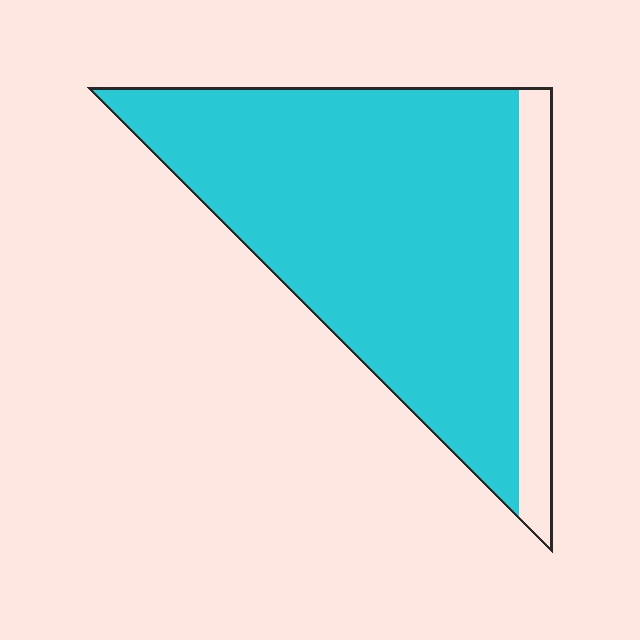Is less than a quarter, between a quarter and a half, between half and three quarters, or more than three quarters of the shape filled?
More than three quarters.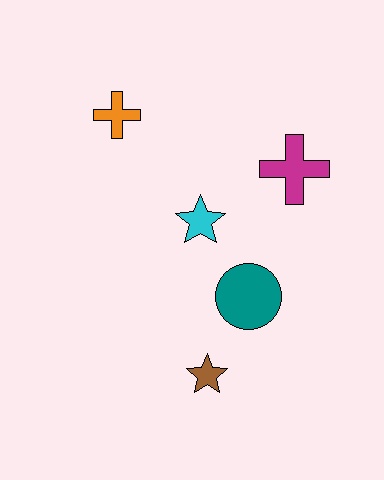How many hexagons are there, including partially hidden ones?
There are no hexagons.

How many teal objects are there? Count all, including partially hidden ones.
There is 1 teal object.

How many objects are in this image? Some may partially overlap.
There are 5 objects.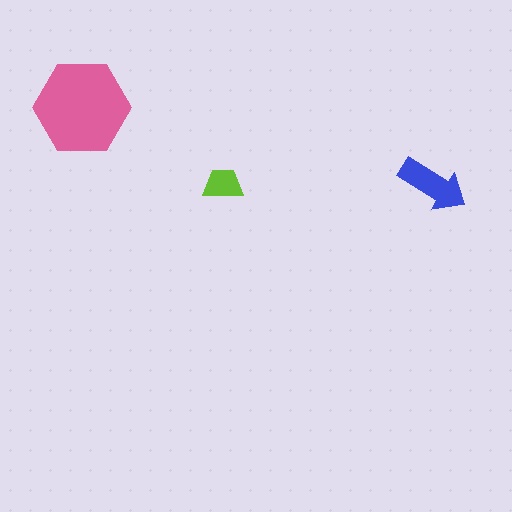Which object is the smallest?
The lime trapezoid.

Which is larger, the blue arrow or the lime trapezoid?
The blue arrow.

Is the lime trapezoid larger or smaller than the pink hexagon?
Smaller.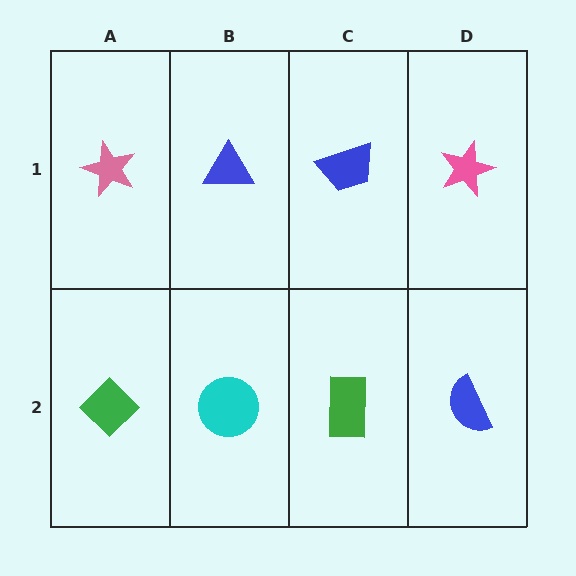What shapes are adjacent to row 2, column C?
A blue trapezoid (row 1, column C), a cyan circle (row 2, column B), a blue semicircle (row 2, column D).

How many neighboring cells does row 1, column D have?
2.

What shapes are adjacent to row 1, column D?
A blue semicircle (row 2, column D), a blue trapezoid (row 1, column C).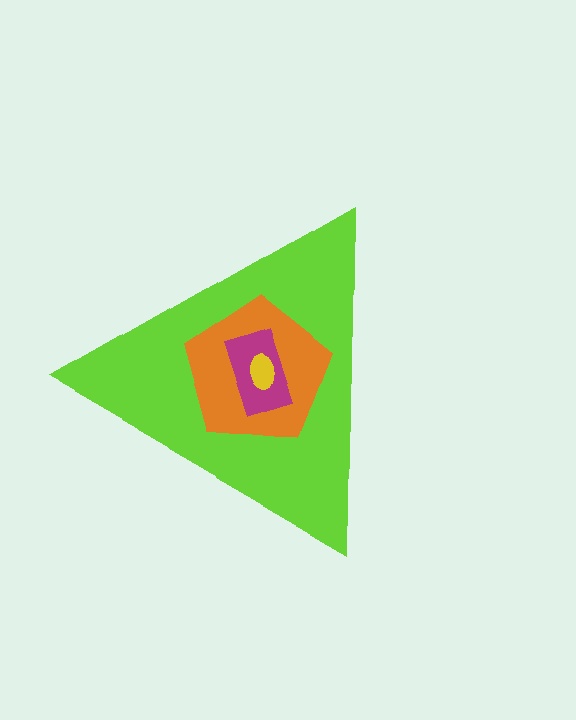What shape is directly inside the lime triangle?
The orange pentagon.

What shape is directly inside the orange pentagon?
The magenta rectangle.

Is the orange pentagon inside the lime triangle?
Yes.